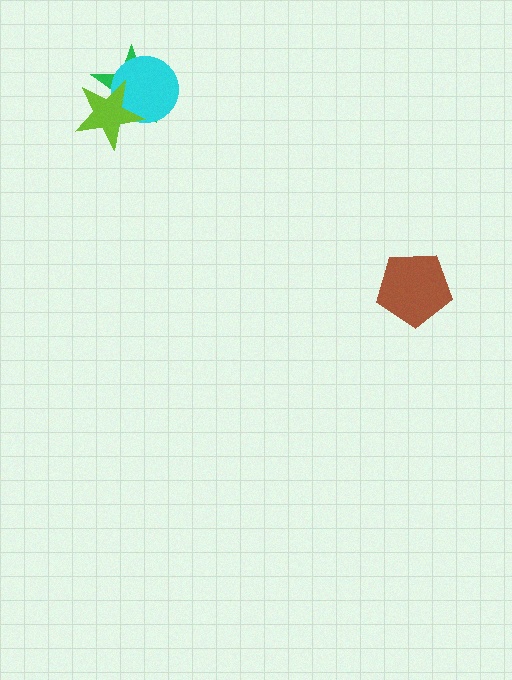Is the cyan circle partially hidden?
Yes, it is partially covered by another shape.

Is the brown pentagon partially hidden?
No, no other shape covers it.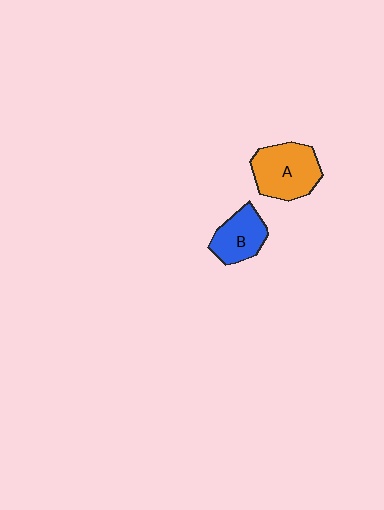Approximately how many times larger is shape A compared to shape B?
Approximately 1.4 times.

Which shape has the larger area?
Shape A (orange).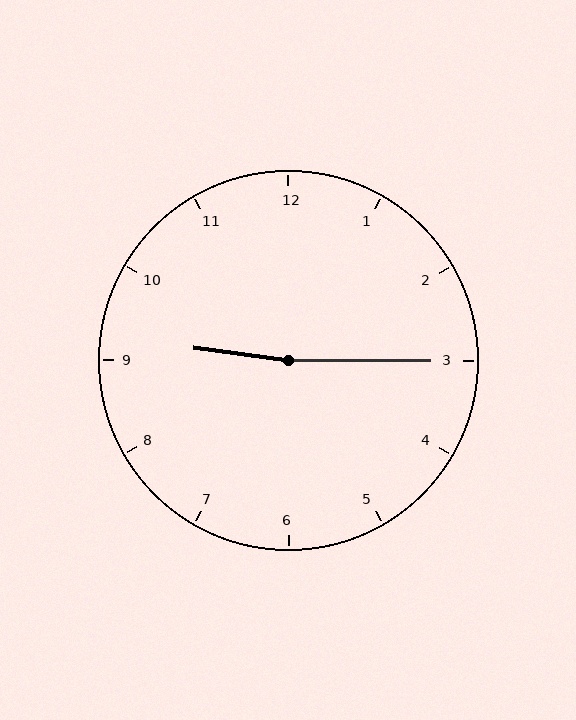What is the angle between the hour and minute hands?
Approximately 172 degrees.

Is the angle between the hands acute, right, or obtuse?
It is obtuse.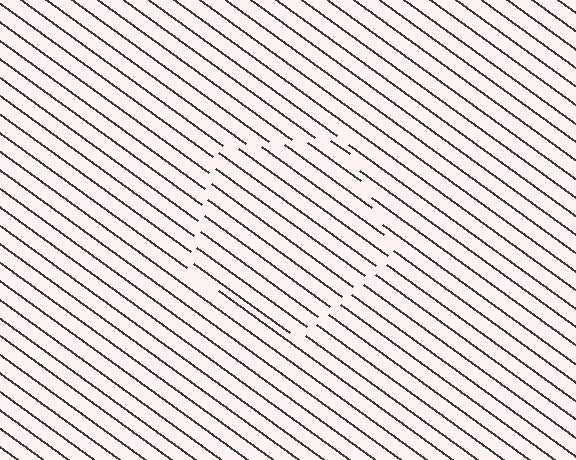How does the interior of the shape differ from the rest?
The interior of the shape contains the same grating, shifted by half a period — the contour is defined by the phase discontinuity where line-ends from the inner and outer gratings abut.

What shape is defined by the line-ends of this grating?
An illusory pentagon. The interior of the shape contains the same grating, shifted by half a period — the contour is defined by the phase discontinuity where line-ends from the inner and outer gratings abut.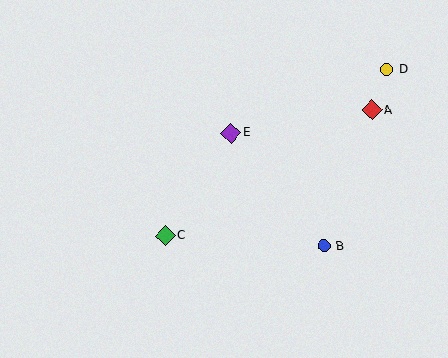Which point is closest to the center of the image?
Point E at (231, 133) is closest to the center.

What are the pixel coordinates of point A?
Point A is at (372, 110).